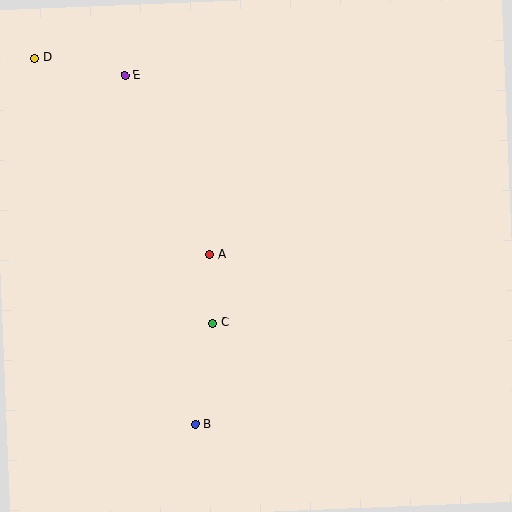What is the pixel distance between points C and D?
The distance between C and D is 319 pixels.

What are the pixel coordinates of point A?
Point A is at (210, 255).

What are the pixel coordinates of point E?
Point E is at (125, 76).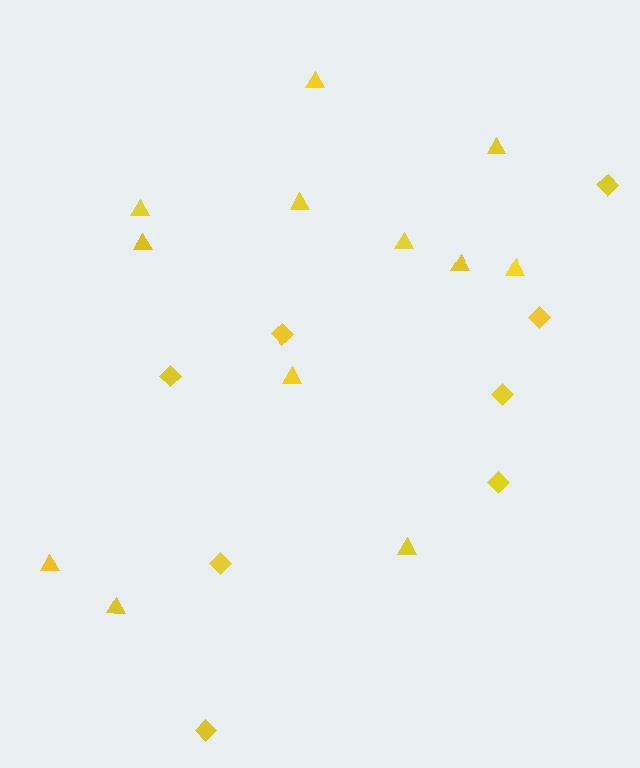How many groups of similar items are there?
There are 2 groups: one group of diamonds (8) and one group of triangles (12).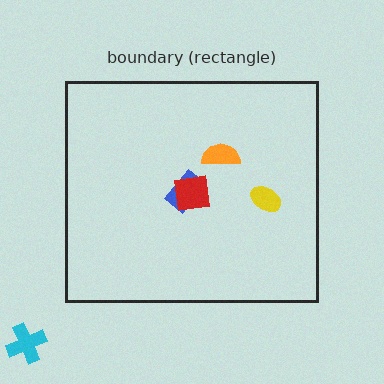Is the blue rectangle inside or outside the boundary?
Inside.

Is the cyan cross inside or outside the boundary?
Outside.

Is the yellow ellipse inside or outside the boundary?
Inside.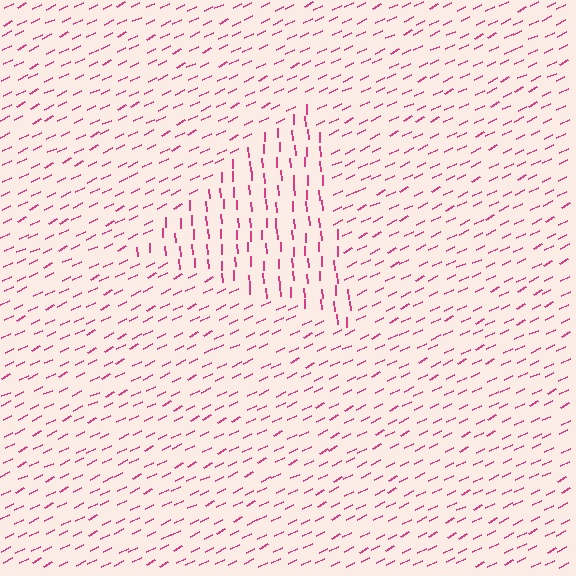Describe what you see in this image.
The image is filled with small magenta line segments. A triangle region in the image has lines oriented differently from the surrounding lines, creating a visible texture boundary.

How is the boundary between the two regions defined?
The boundary is defined purely by a change in line orientation (approximately 67 degrees difference). All lines are the same color and thickness.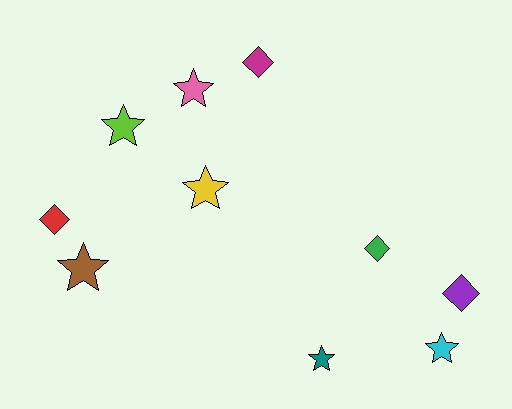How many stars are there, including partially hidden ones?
There are 6 stars.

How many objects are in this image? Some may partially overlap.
There are 10 objects.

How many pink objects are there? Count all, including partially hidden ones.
There is 1 pink object.